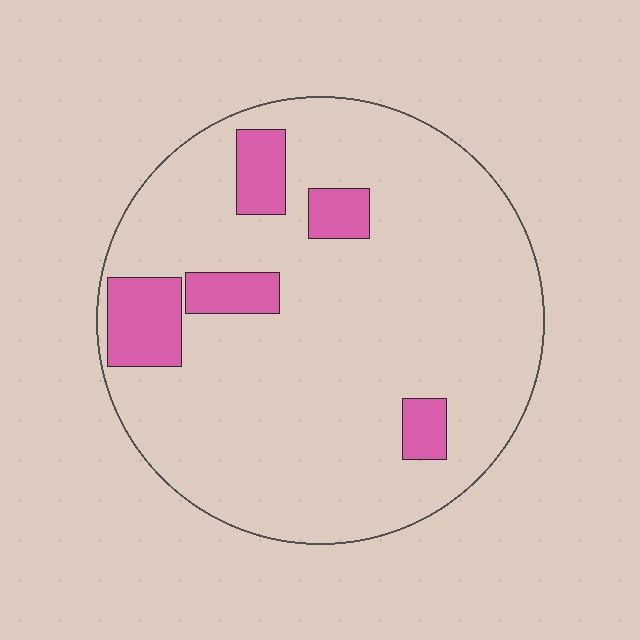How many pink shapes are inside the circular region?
5.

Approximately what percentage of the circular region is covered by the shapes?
Approximately 15%.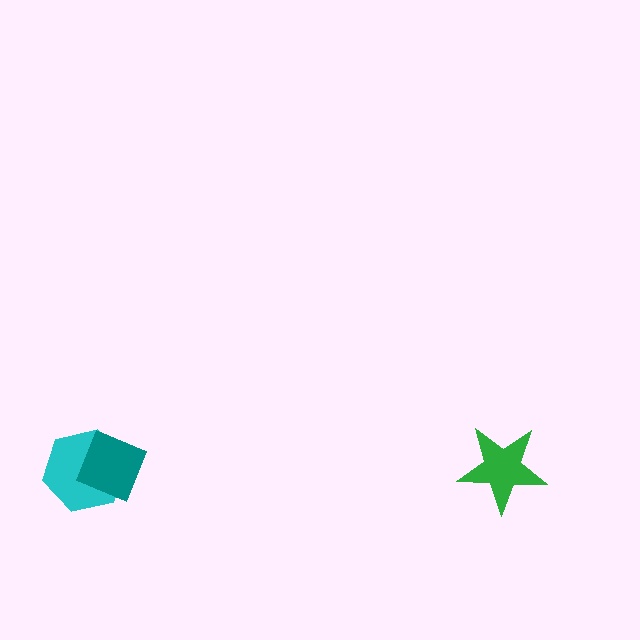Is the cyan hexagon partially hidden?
Yes, it is partially covered by another shape.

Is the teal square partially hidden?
No, no other shape covers it.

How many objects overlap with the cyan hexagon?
1 object overlaps with the cyan hexagon.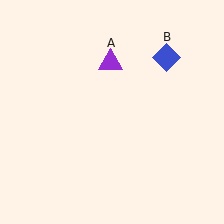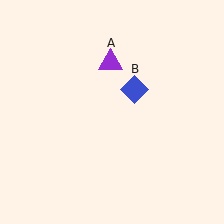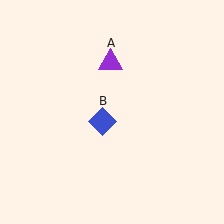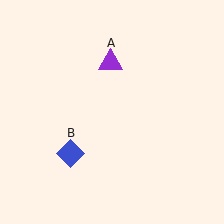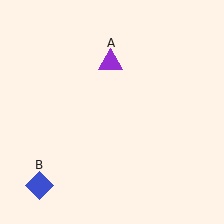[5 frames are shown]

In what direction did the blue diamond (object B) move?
The blue diamond (object B) moved down and to the left.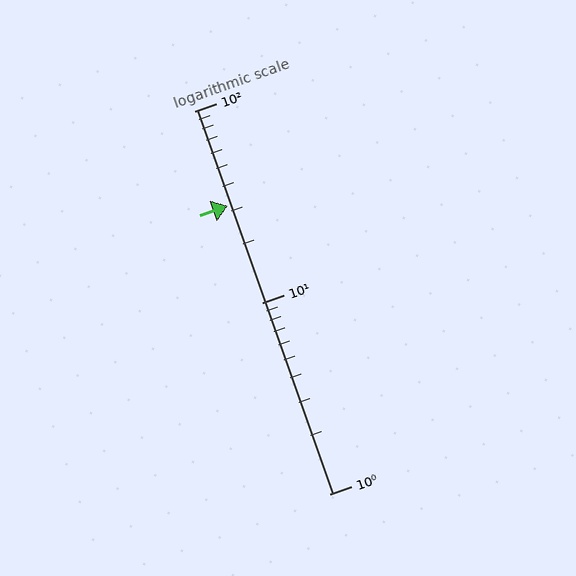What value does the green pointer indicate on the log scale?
The pointer indicates approximately 32.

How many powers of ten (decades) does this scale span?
The scale spans 2 decades, from 1 to 100.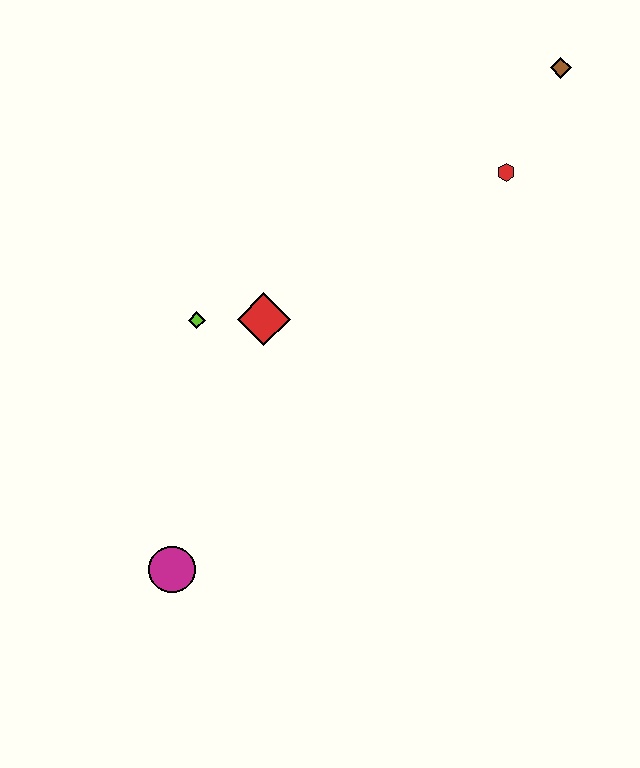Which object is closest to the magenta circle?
The lime diamond is closest to the magenta circle.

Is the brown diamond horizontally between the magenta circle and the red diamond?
No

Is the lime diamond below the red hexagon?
Yes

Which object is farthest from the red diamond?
The brown diamond is farthest from the red diamond.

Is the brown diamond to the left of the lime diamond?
No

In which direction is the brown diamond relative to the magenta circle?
The brown diamond is above the magenta circle.